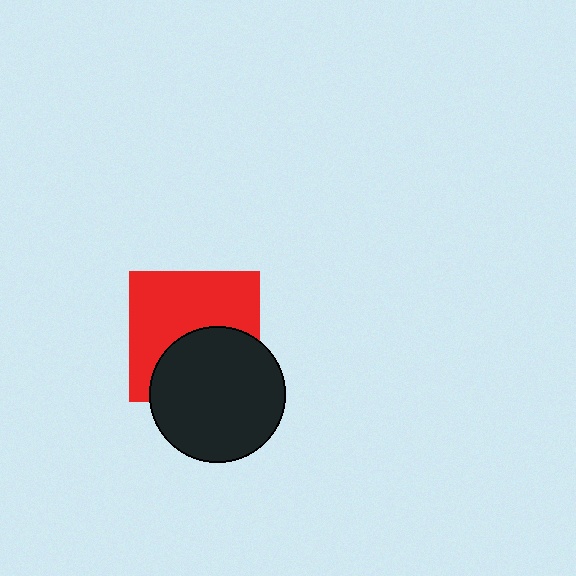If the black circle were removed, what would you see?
You would see the complete red square.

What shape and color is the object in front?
The object in front is a black circle.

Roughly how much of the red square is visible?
About half of it is visible (roughly 58%).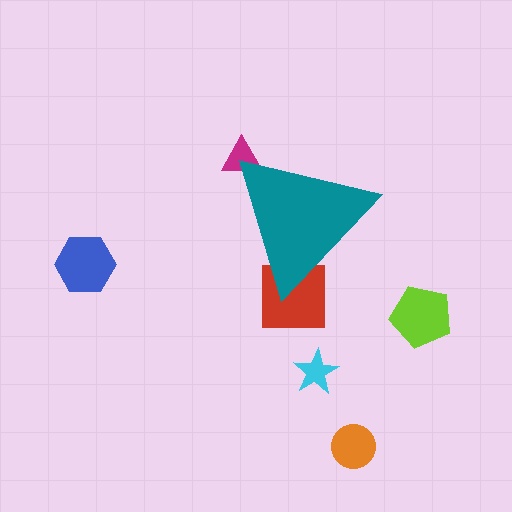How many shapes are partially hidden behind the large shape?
2 shapes are partially hidden.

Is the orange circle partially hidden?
No, the orange circle is fully visible.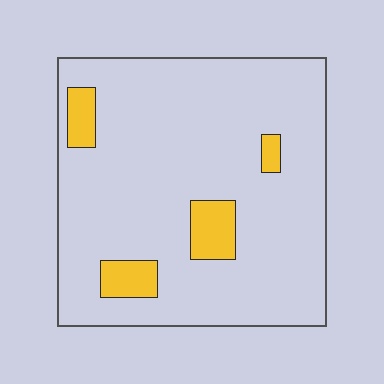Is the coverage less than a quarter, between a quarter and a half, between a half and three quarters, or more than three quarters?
Less than a quarter.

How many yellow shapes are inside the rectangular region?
4.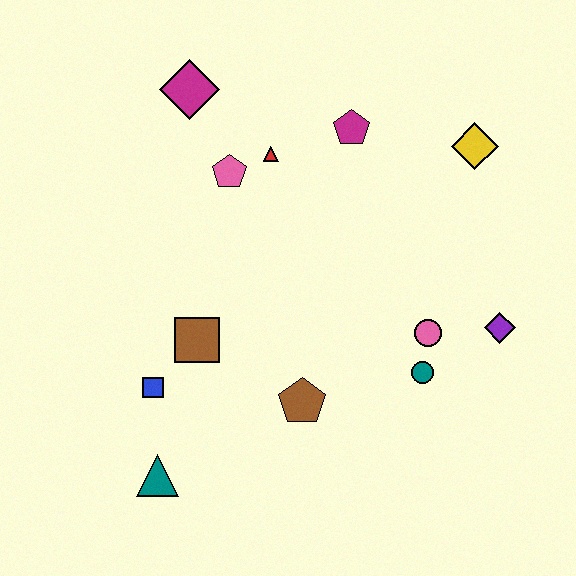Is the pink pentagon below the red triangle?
Yes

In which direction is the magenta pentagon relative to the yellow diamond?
The magenta pentagon is to the left of the yellow diamond.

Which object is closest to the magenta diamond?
The pink pentagon is closest to the magenta diamond.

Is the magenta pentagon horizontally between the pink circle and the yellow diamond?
No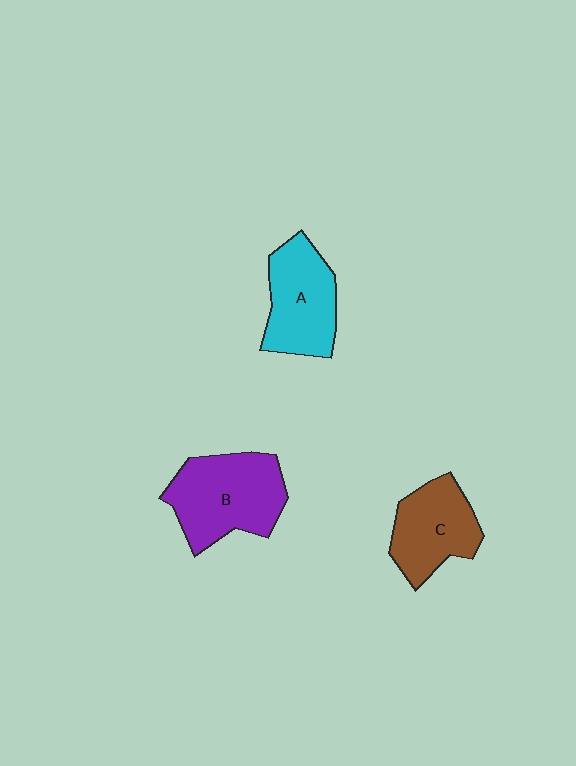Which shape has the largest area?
Shape B (purple).